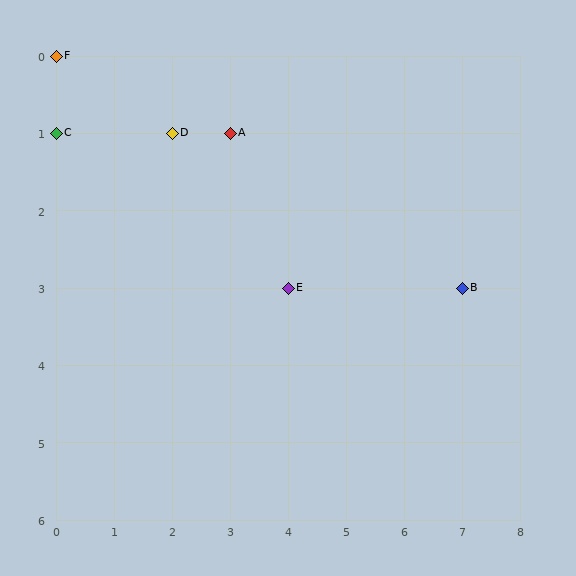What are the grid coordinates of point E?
Point E is at grid coordinates (4, 3).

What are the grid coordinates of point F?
Point F is at grid coordinates (0, 0).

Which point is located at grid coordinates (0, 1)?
Point C is at (0, 1).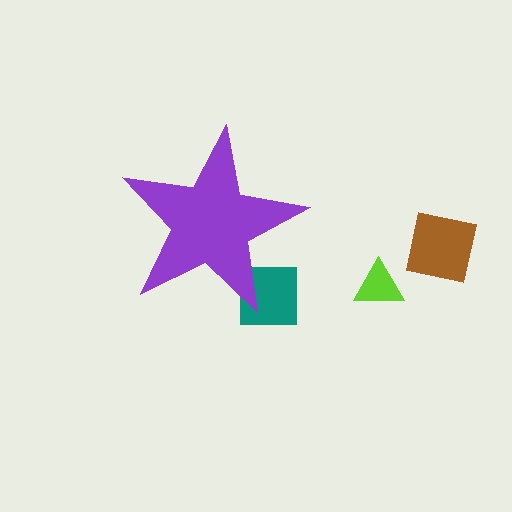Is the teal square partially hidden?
Yes, the teal square is partially hidden behind the purple star.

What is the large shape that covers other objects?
A purple star.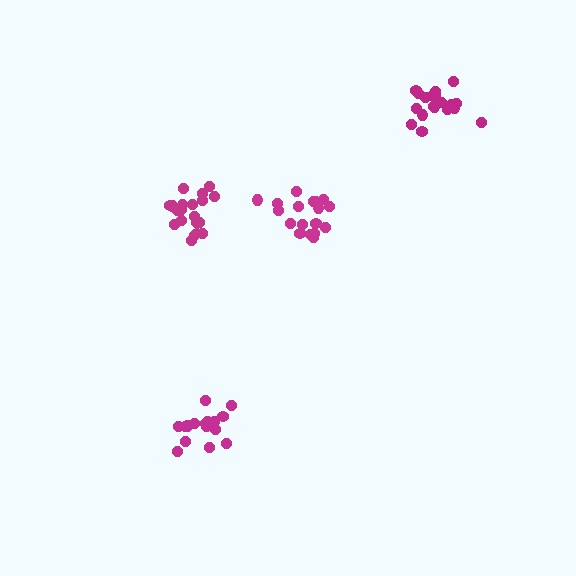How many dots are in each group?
Group 1: 21 dots, Group 2: 18 dots, Group 3: 18 dots, Group 4: 19 dots (76 total).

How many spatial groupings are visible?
There are 4 spatial groupings.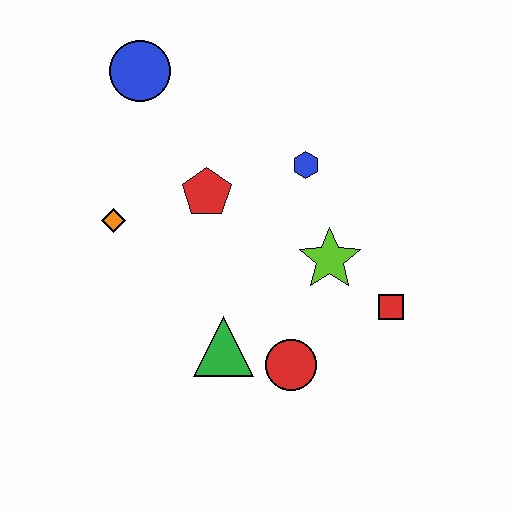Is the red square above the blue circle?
No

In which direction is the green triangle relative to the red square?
The green triangle is to the left of the red square.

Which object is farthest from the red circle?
The blue circle is farthest from the red circle.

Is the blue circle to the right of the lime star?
No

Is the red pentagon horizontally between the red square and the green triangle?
No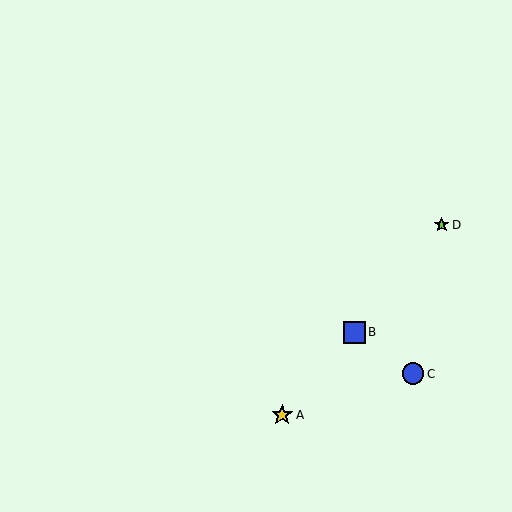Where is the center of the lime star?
The center of the lime star is at (442, 225).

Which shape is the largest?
The blue square (labeled B) is the largest.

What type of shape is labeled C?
Shape C is a blue circle.